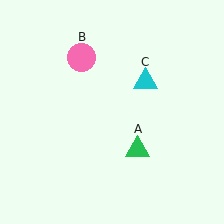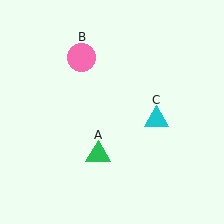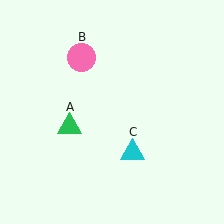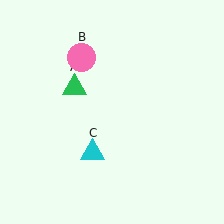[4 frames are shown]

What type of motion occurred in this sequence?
The green triangle (object A), cyan triangle (object C) rotated clockwise around the center of the scene.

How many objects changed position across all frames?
2 objects changed position: green triangle (object A), cyan triangle (object C).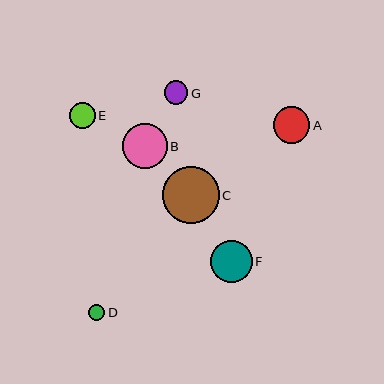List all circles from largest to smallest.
From largest to smallest: C, B, F, A, E, G, D.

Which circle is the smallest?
Circle D is the smallest with a size of approximately 17 pixels.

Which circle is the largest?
Circle C is the largest with a size of approximately 57 pixels.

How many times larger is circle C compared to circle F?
Circle C is approximately 1.4 times the size of circle F.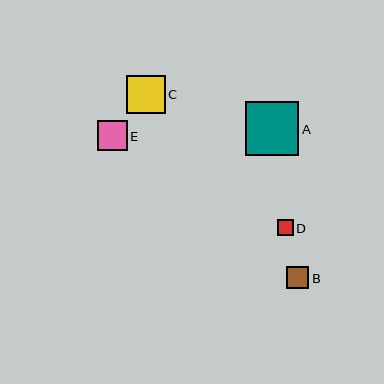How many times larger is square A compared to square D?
Square A is approximately 3.4 times the size of square D.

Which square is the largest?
Square A is the largest with a size of approximately 53 pixels.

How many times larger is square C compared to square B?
Square C is approximately 1.7 times the size of square B.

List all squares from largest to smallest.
From largest to smallest: A, C, E, B, D.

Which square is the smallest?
Square D is the smallest with a size of approximately 16 pixels.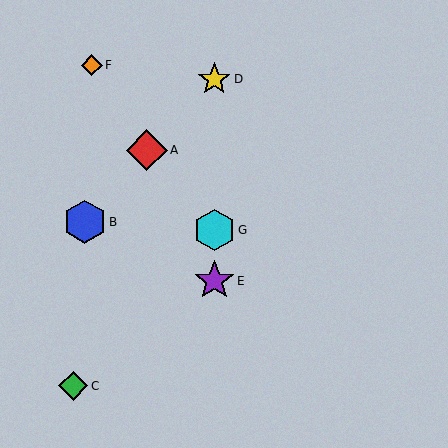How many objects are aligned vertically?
3 objects (D, E, G) are aligned vertically.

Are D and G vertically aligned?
Yes, both are at x≈214.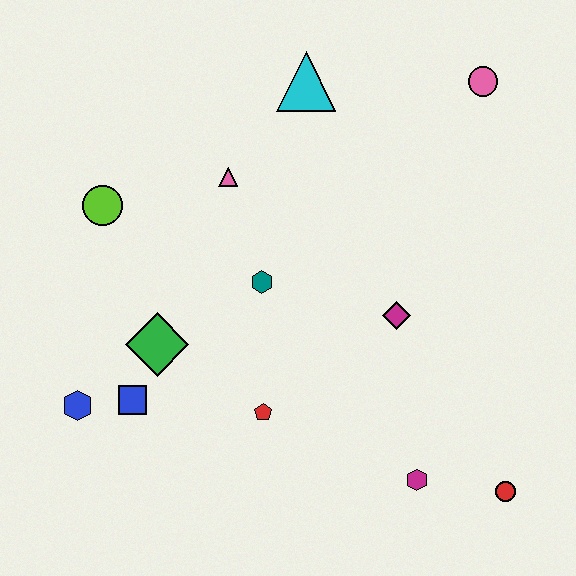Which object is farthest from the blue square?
The pink circle is farthest from the blue square.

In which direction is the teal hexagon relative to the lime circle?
The teal hexagon is to the right of the lime circle.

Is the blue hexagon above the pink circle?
No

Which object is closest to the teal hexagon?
The pink triangle is closest to the teal hexagon.